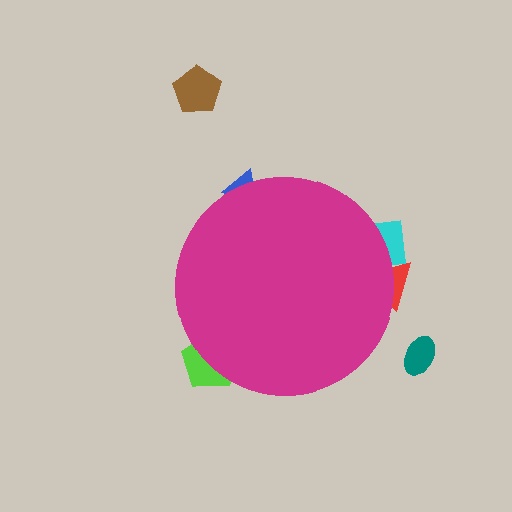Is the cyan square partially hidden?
Yes, the cyan square is partially hidden behind the magenta circle.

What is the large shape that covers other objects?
A magenta circle.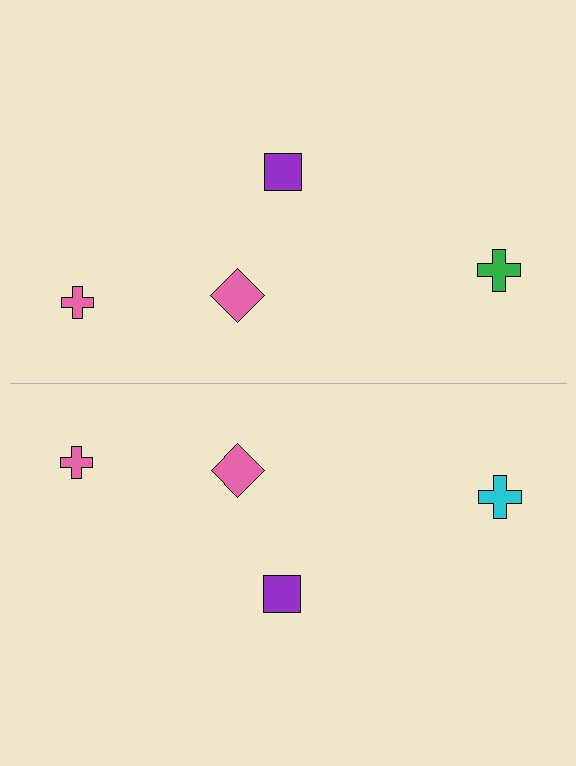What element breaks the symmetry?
The cyan cross on the bottom side breaks the symmetry — its mirror counterpart is green.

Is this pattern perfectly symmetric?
No, the pattern is not perfectly symmetric. The cyan cross on the bottom side breaks the symmetry — its mirror counterpart is green.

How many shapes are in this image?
There are 8 shapes in this image.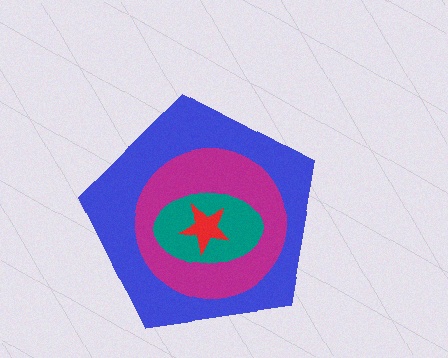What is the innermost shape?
The red star.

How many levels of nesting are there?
4.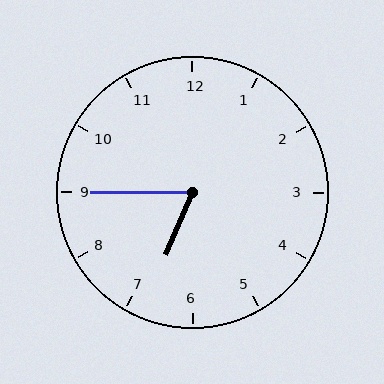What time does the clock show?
6:45.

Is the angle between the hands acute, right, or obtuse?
It is acute.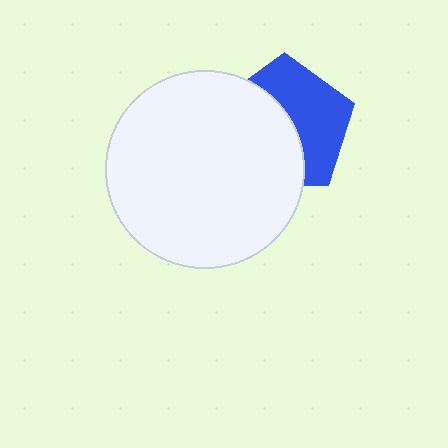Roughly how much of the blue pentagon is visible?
About half of it is visible (roughly 49%).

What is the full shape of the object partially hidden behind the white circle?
The partially hidden object is a blue pentagon.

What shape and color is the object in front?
The object in front is a white circle.